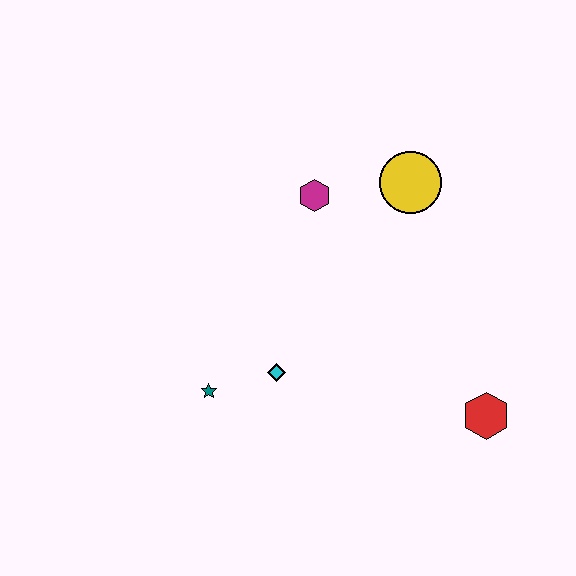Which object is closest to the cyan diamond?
The teal star is closest to the cyan diamond.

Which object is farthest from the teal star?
The yellow circle is farthest from the teal star.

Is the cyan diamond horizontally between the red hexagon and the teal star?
Yes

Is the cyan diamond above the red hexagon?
Yes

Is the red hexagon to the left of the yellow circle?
No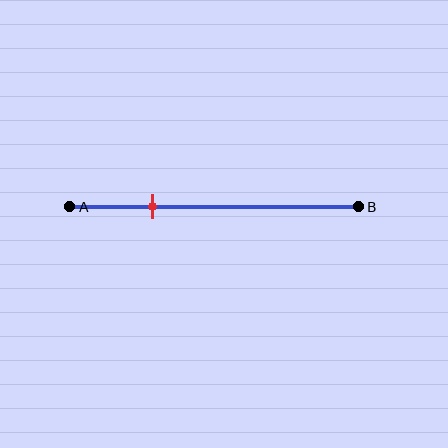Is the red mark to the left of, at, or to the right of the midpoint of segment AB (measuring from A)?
The red mark is to the left of the midpoint of segment AB.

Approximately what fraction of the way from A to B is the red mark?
The red mark is approximately 30% of the way from A to B.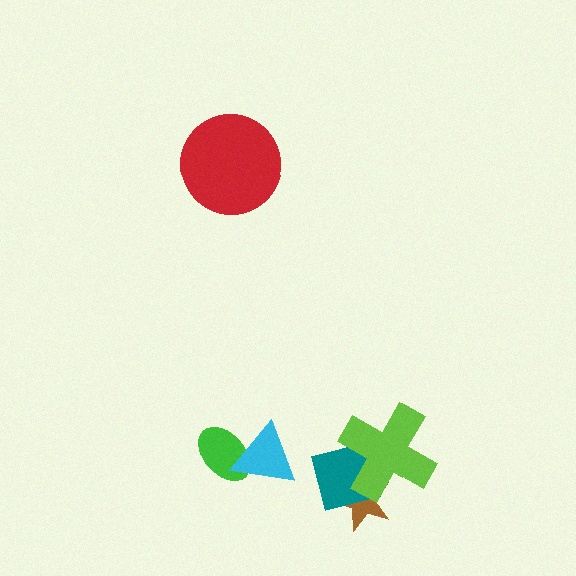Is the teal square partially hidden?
Yes, it is partially covered by another shape.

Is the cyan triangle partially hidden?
No, no other shape covers it.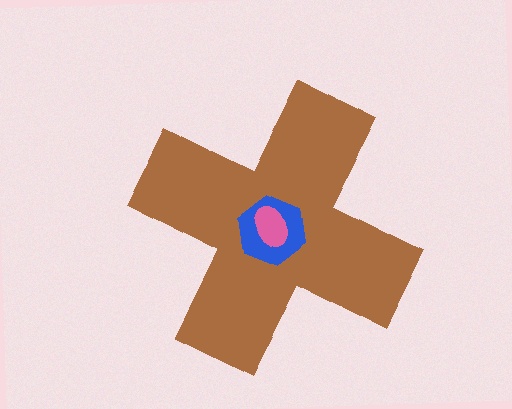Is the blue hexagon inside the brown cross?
Yes.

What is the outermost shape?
The brown cross.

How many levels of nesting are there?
3.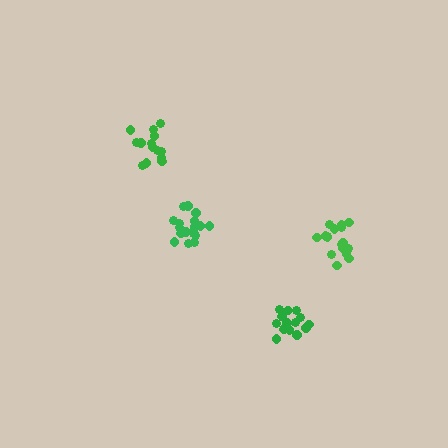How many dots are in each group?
Group 1: 17 dots, Group 2: 15 dots, Group 3: 18 dots, Group 4: 14 dots (64 total).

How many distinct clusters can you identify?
There are 4 distinct clusters.